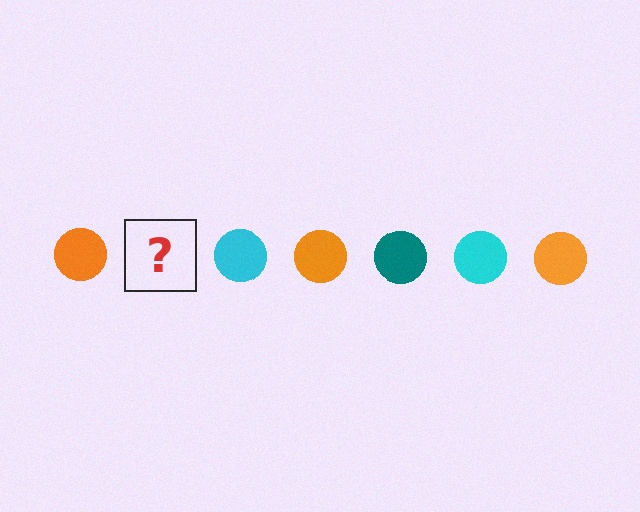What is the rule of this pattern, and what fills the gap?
The rule is that the pattern cycles through orange, teal, cyan circles. The gap should be filled with a teal circle.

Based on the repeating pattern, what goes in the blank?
The blank should be a teal circle.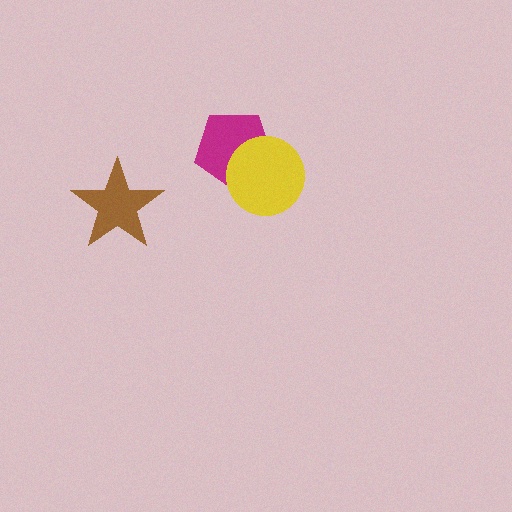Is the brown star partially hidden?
No, no other shape covers it.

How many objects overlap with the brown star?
0 objects overlap with the brown star.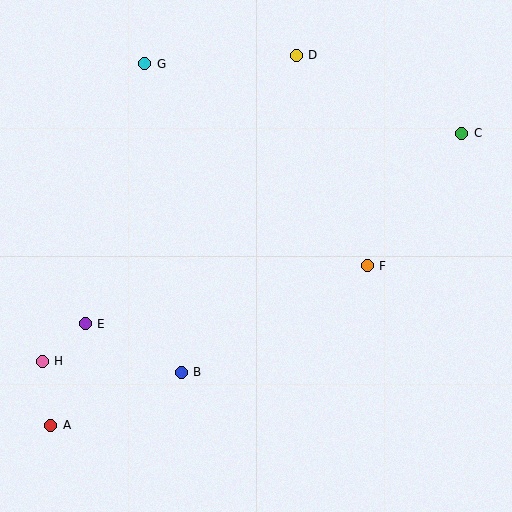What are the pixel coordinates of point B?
Point B is at (181, 372).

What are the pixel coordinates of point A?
Point A is at (51, 425).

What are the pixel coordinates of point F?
Point F is at (367, 266).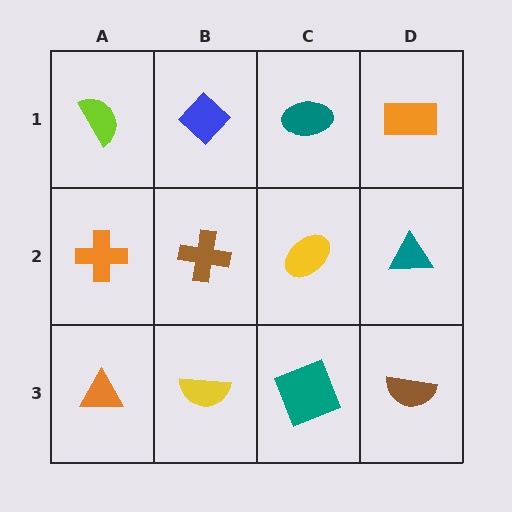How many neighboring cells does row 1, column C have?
3.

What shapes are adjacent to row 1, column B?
A brown cross (row 2, column B), a lime semicircle (row 1, column A), a teal ellipse (row 1, column C).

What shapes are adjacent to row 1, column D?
A teal triangle (row 2, column D), a teal ellipse (row 1, column C).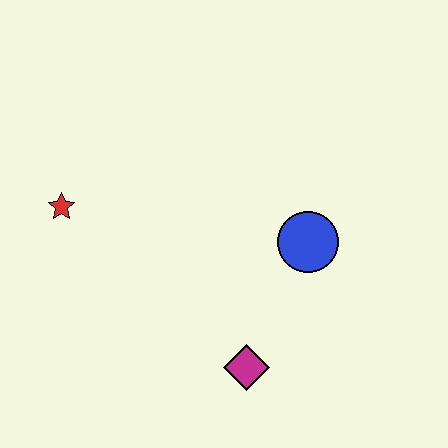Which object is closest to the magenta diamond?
The blue circle is closest to the magenta diamond.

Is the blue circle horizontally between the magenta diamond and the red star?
No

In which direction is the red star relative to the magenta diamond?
The red star is to the left of the magenta diamond.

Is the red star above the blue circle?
Yes